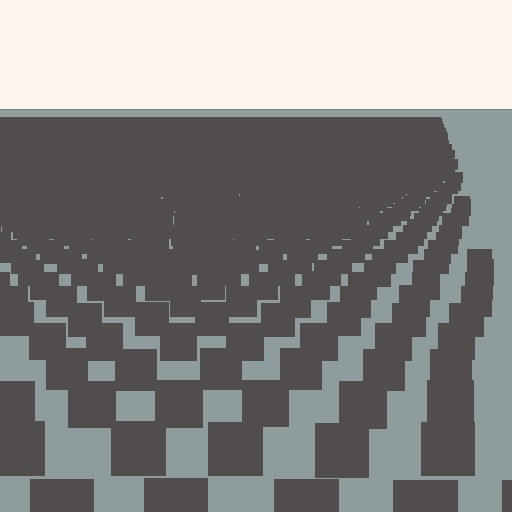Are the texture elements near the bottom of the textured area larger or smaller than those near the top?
Larger. Near the bottom, elements are closer to the viewer and appear at a bigger on-screen size.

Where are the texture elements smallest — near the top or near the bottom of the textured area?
Near the top.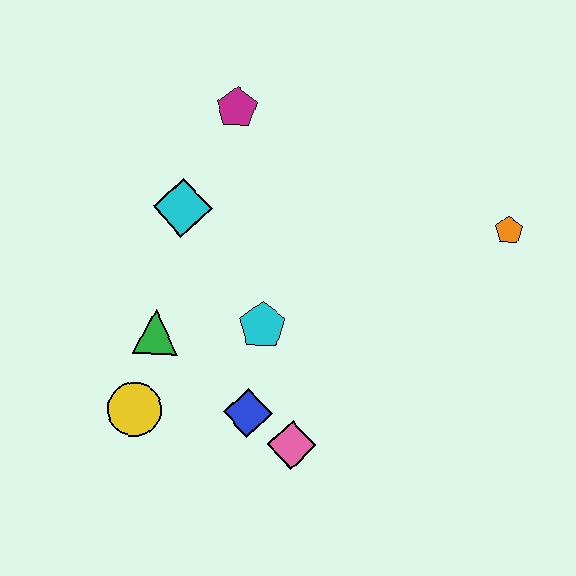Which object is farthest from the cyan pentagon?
The orange pentagon is farthest from the cyan pentagon.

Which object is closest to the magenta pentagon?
The cyan diamond is closest to the magenta pentagon.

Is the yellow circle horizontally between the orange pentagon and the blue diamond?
No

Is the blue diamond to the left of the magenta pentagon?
No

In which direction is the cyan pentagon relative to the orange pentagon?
The cyan pentagon is to the left of the orange pentagon.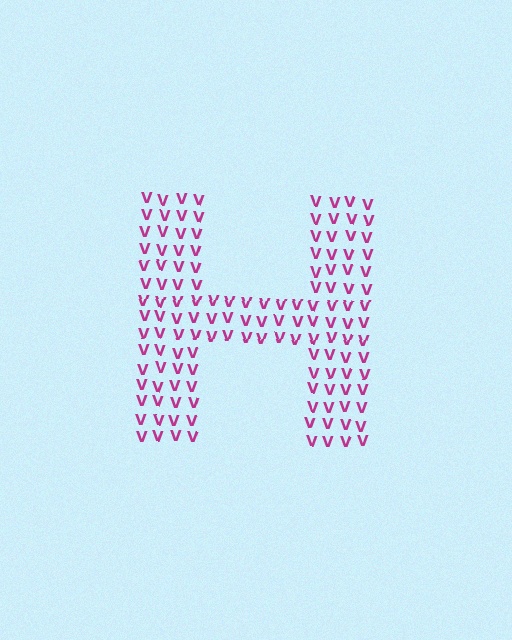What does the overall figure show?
The overall figure shows the letter H.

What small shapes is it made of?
It is made of small letter V's.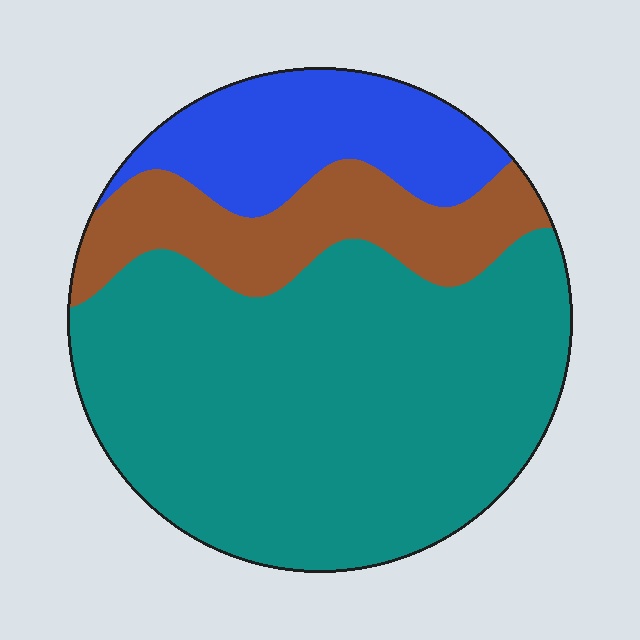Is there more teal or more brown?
Teal.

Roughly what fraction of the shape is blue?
Blue covers 18% of the shape.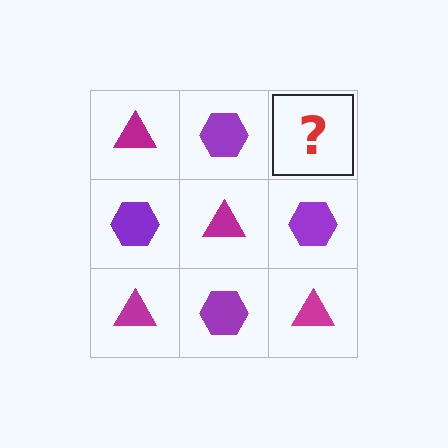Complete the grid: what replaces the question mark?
The question mark should be replaced with a magenta triangle.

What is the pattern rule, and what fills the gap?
The rule is that it alternates magenta triangle and purple hexagon in a checkerboard pattern. The gap should be filled with a magenta triangle.